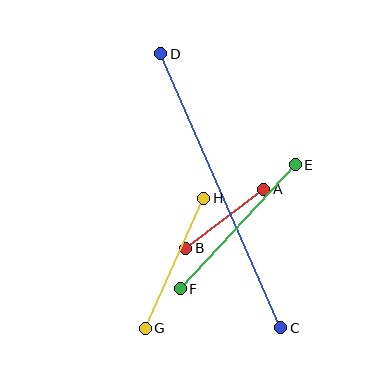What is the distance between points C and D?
The distance is approximately 299 pixels.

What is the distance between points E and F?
The distance is approximately 169 pixels.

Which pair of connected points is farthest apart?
Points C and D are farthest apart.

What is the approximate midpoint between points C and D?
The midpoint is at approximately (221, 191) pixels.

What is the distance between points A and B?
The distance is approximately 98 pixels.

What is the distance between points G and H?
The distance is approximately 142 pixels.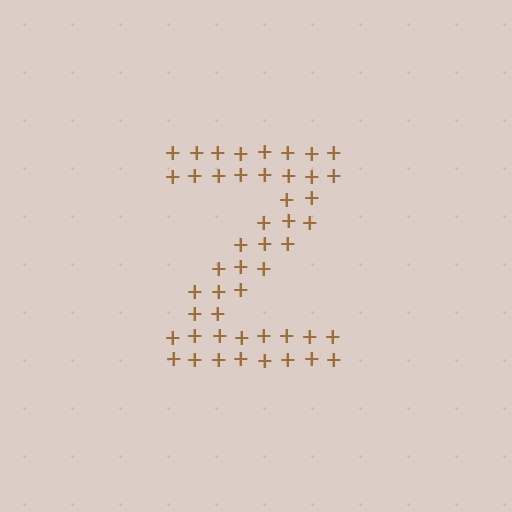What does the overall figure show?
The overall figure shows the letter Z.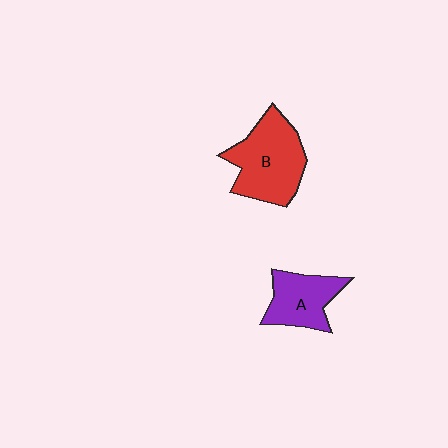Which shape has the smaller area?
Shape A (purple).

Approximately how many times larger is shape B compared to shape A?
Approximately 1.5 times.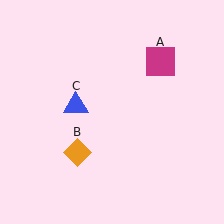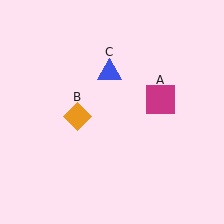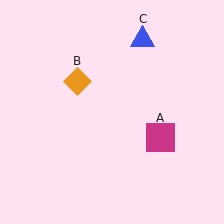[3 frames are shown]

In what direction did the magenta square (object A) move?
The magenta square (object A) moved down.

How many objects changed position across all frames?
3 objects changed position: magenta square (object A), orange diamond (object B), blue triangle (object C).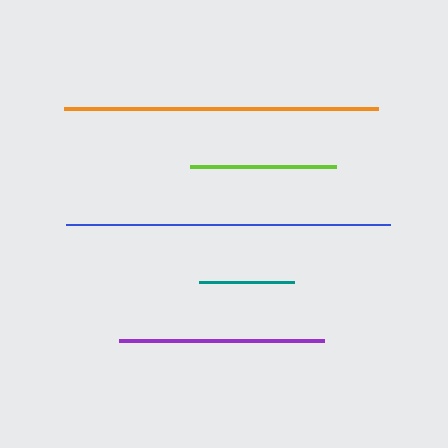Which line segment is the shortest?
The teal line is the shortest at approximately 95 pixels.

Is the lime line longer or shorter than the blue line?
The blue line is longer than the lime line.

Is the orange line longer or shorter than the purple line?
The orange line is longer than the purple line.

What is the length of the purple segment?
The purple segment is approximately 205 pixels long.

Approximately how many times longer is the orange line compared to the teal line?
The orange line is approximately 3.3 times the length of the teal line.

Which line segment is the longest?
The blue line is the longest at approximately 324 pixels.